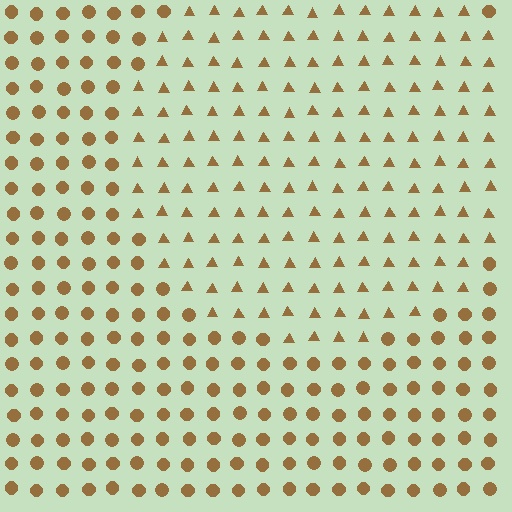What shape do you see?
I see a circle.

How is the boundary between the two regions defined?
The boundary is defined by a change in element shape: triangles inside vs. circles outside. All elements share the same color and spacing.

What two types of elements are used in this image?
The image uses triangles inside the circle region and circles outside it.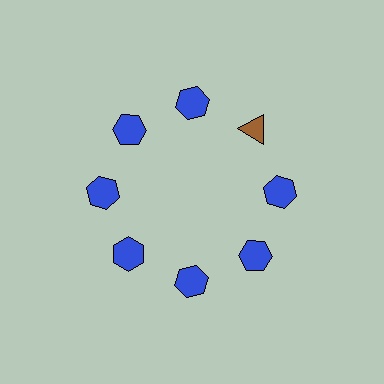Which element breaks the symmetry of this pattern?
The brown triangle at roughly the 2 o'clock position breaks the symmetry. All other shapes are blue hexagons.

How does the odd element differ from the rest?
It differs in both color (brown instead of blue) and shape (triangle instead of hexagon).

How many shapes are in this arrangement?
There are 8 shapes arranged in a ring pattern.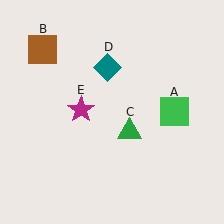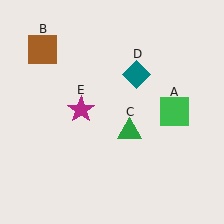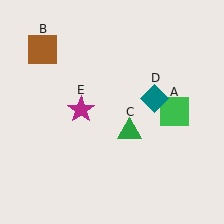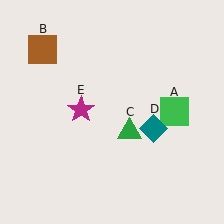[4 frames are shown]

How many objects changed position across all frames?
1 object changed position: teal diamond (object D).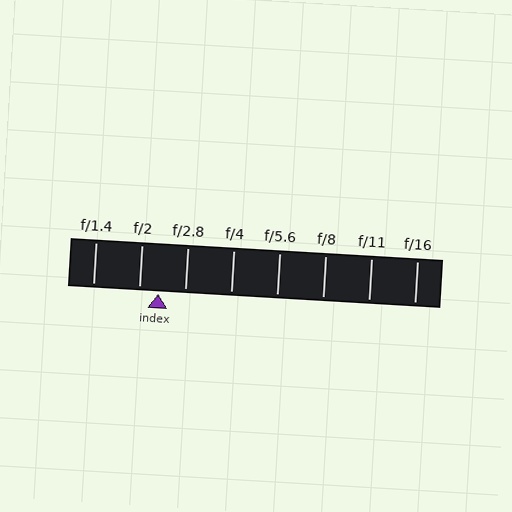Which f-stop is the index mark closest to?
The index mark is closest to f/2.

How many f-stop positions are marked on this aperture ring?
There are 8 f-stop positions marked.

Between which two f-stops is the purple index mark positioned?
The index mark is between f/2 and f/2.8.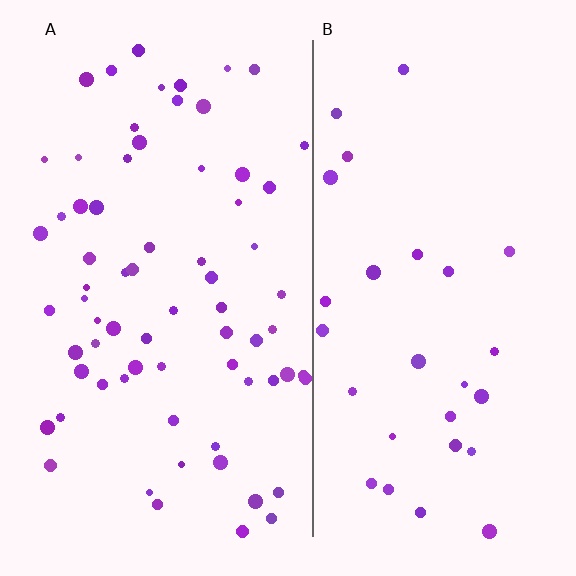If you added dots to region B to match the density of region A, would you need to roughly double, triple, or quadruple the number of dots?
Approximately double.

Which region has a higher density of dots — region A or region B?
A (the left).